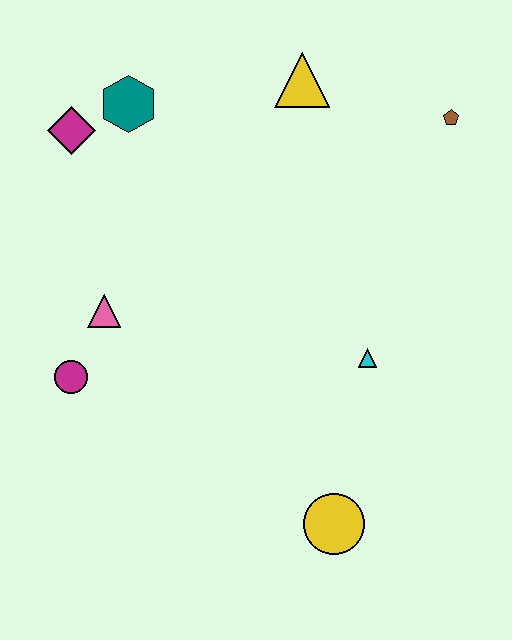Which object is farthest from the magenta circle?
The brown pentagon is farthest from the magenta circle.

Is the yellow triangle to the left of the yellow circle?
Yes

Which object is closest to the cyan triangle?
The yellow circle is closest to the cyan triangle.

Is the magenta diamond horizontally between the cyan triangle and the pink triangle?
No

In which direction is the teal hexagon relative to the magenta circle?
The teal hexagon is above the magenta circle.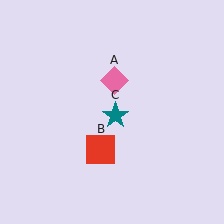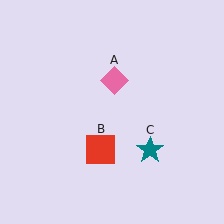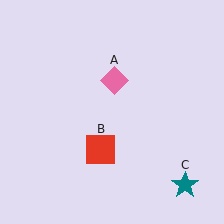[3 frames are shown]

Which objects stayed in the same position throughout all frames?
Pink diamond (object A) and red square (object B) remained stationary.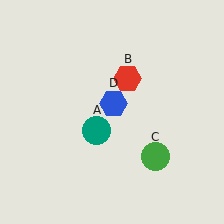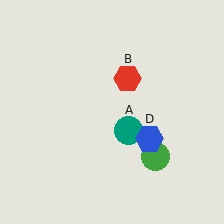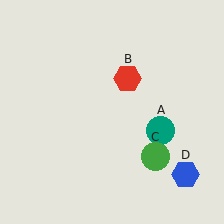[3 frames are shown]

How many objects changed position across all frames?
2 objects changed position: teal circle (object A), blue hexagon (object D).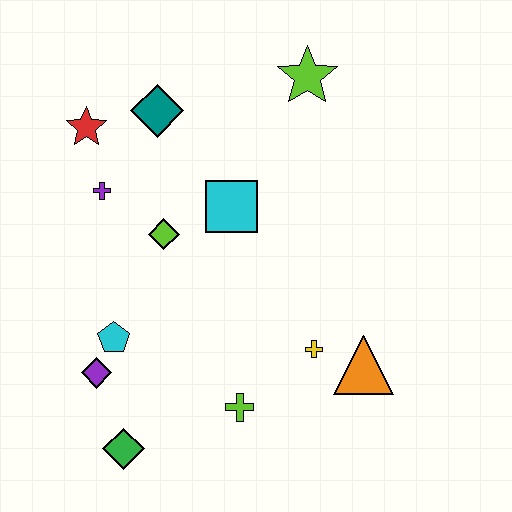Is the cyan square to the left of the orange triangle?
Yes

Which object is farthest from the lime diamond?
The orange triangle is farthest from the lime diamond.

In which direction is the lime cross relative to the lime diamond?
The lime cross is below the lime diamond.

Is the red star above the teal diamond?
No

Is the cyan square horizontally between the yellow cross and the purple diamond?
Yes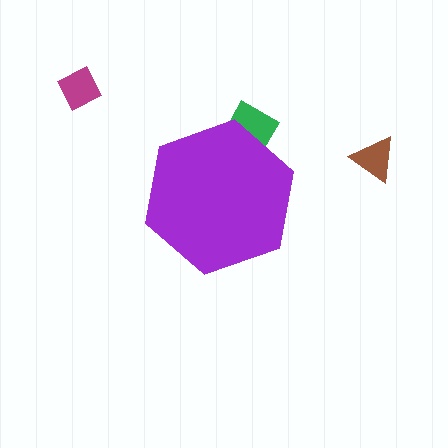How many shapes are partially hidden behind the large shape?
1 shape is partially hidden.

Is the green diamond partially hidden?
Yes, the green diamond is partially hidden behind the purple hexagon.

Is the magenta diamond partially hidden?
No, the magenta diamond is fully visible.